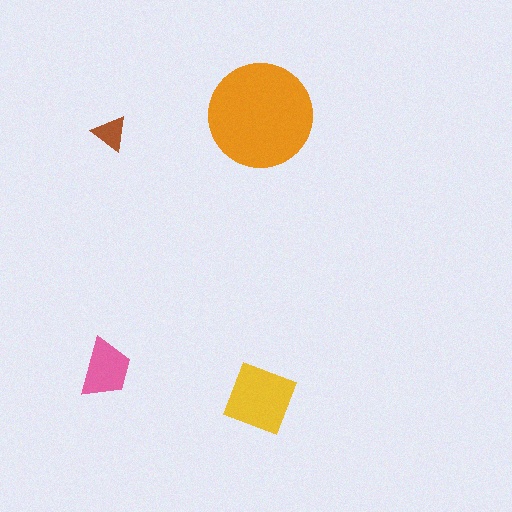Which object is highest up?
The orange circle is topmost.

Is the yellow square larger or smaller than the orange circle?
Smaller.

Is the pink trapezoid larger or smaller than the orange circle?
Smaller.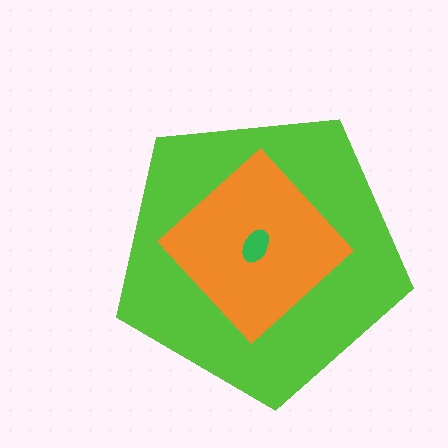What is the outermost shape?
The lime pentagon.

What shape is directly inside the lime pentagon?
The orange diamond.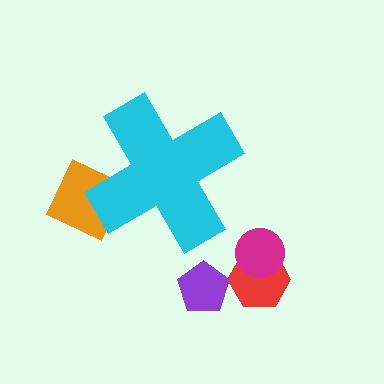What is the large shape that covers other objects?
A cyan cross.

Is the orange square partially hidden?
Yes, the orange square is partially hidden behind the cyan cross.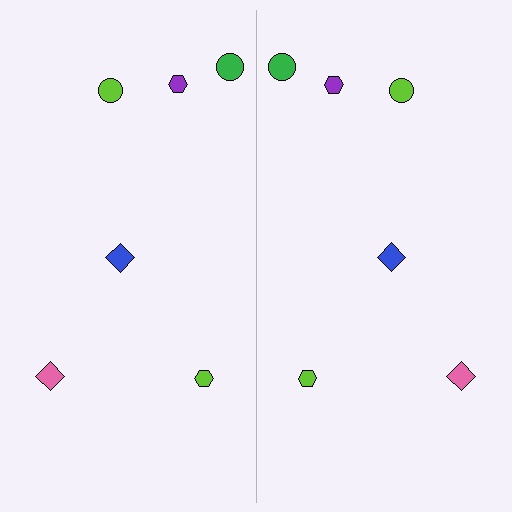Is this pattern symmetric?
Yes, this pattern has bilateral (reflection) symmetry.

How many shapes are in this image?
There are 12 shapes in this image.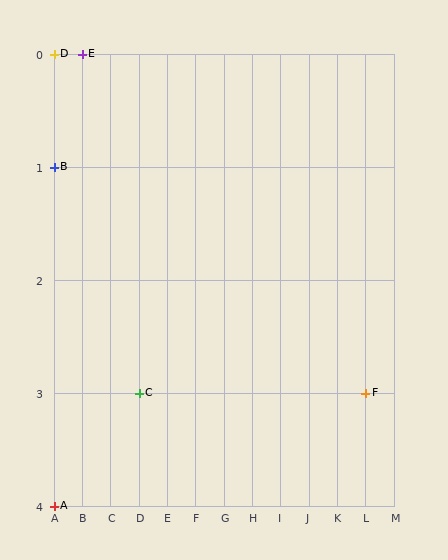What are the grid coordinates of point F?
Point F is at grid coordinates (L, 3).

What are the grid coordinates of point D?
Point D is at grid coordinates (A, 0).